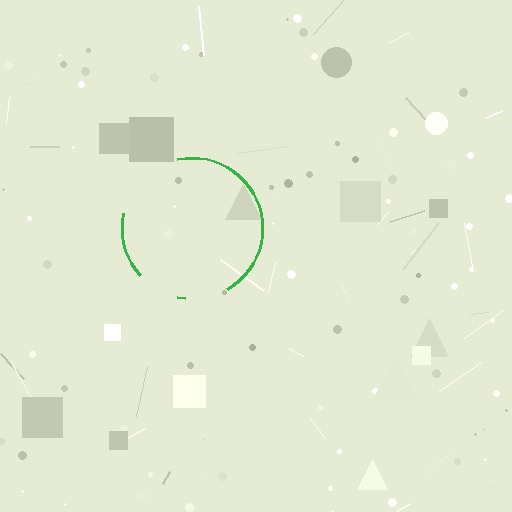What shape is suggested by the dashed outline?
The dashed outline suggests a circle.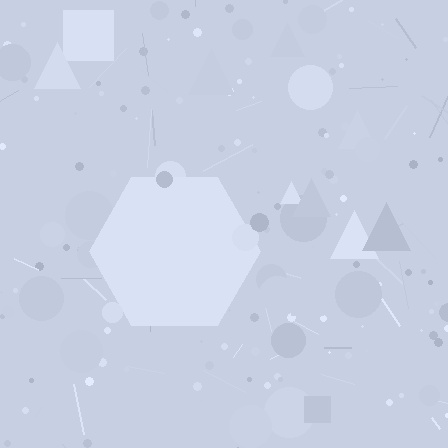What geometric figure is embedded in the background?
A hexagon is embedded in the background.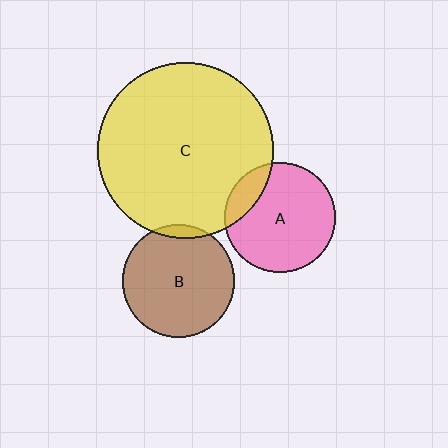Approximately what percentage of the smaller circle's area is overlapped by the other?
Approximately 5%.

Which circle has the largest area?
Circle C (yellow).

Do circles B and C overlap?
Yes.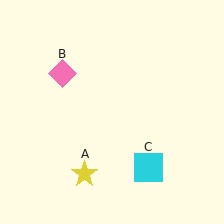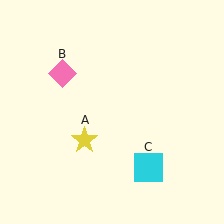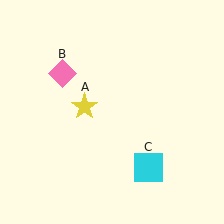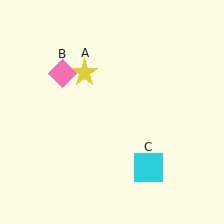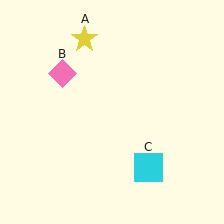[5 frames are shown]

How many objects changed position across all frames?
1 object changed position: yellow star (object A).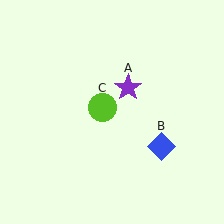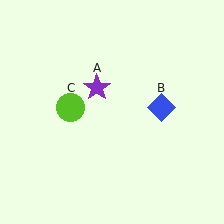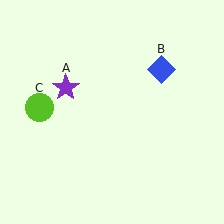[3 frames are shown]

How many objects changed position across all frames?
3 objects changed position: purple star (object A), blue diamond (object B), lime circle (object C).